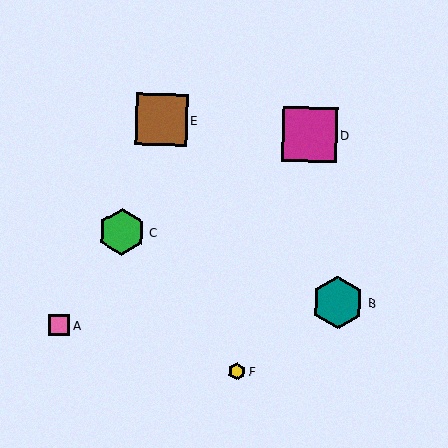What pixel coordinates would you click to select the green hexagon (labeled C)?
Click at (122, 232) to select the green hexagon C.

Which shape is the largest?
The magenta square (labeled D) is the largest.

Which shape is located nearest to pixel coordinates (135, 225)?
The green hexagon (labeled C) at (122, 232) is nearest to that location.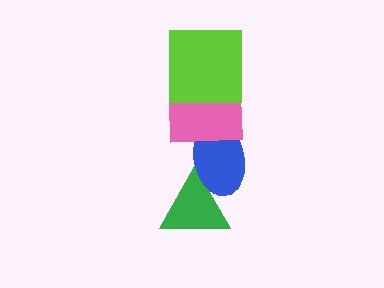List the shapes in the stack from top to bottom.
From top to bottom: the lime square, the pink rectangle, the blue ellipse, the green triangle.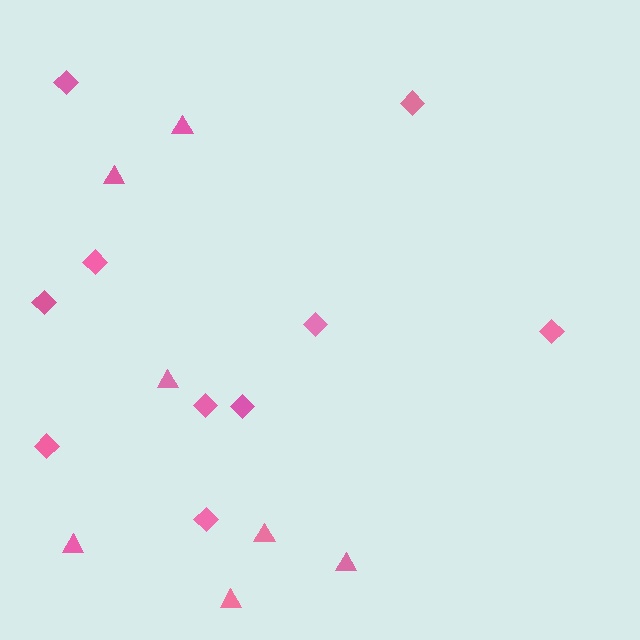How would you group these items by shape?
There are 2 groups: one group of triangles (7) and one group of diamonds (10).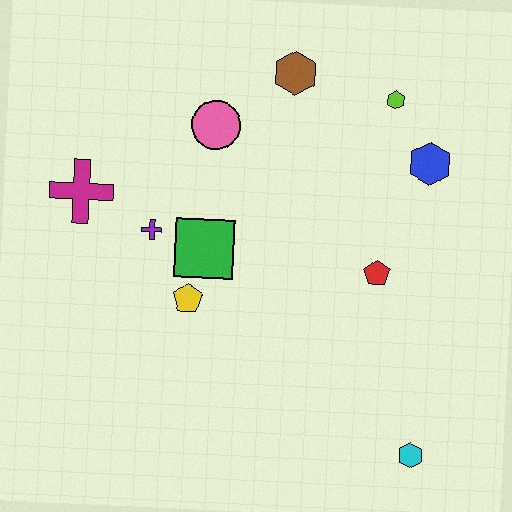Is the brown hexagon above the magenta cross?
Yes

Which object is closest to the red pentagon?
The blue hexagon is closest to the red pentagon.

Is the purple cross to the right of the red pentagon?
No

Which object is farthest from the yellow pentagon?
The lime hexagon is farthest from the yellow pentagon.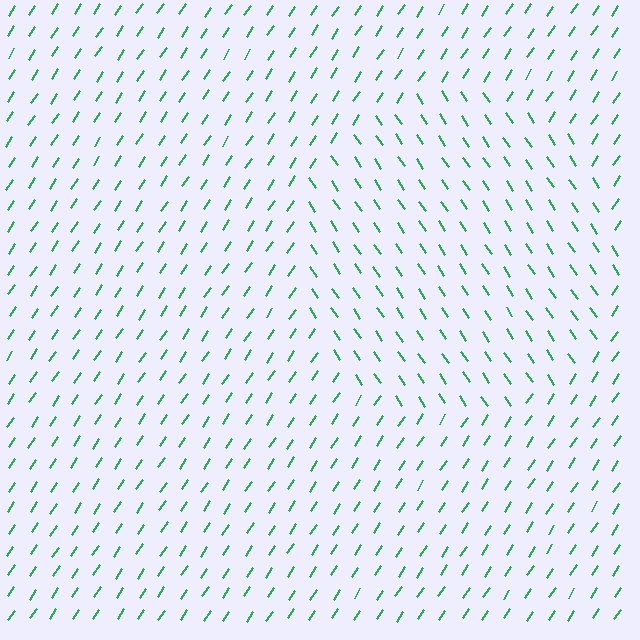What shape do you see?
I see a circle.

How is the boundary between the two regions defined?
The boundary is defined purely by a change in line orientation (approximately 67 degrees difference). All lines are the same color and thickness.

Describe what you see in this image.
The image is filled with small green line segments. A circle region in the image has lines oriented differently from the surrounding lines, creating a visible texture boundary.